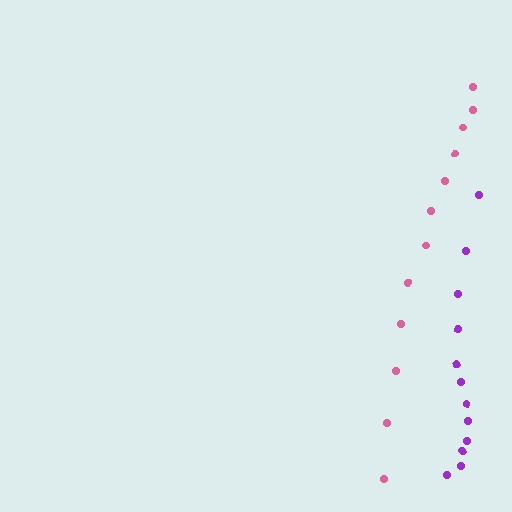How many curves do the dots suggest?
There are 2 distinct paths.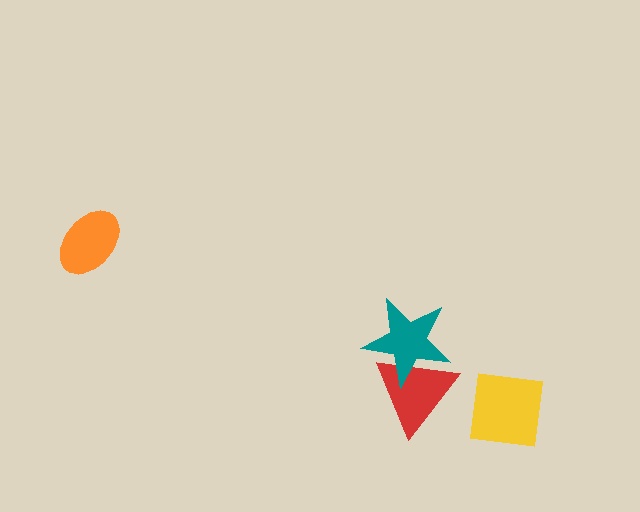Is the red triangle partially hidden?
Yes, it is partially covered by another shape.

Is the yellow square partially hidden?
No, no other shape covers it.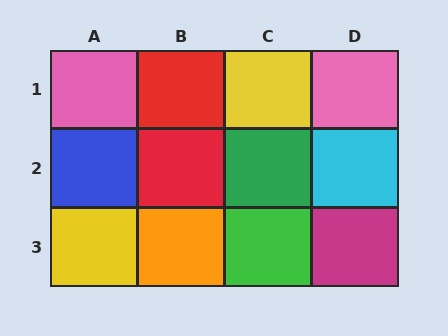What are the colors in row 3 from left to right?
Yellow, orange, green, magenta.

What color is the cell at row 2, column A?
Blue.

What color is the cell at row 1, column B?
Red.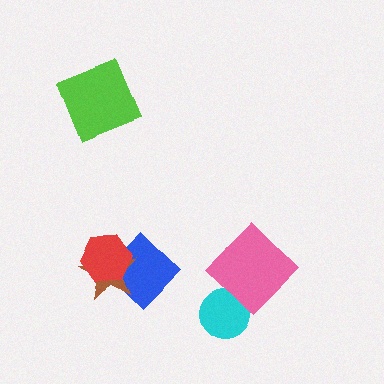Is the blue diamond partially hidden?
Yes, it is partially covered by another shape.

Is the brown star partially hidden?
Yes, it is partially covered by another shape.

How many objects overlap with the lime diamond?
0 objects overlap with the lime diamond.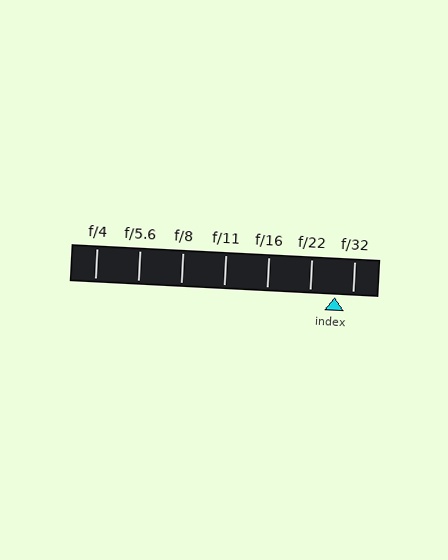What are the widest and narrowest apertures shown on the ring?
The widest aperture shown is f/4 and the narrowest is f/32.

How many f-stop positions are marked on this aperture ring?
There are 7 f-stop positions marked.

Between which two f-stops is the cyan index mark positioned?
The index mark is between f/22 and f/32.